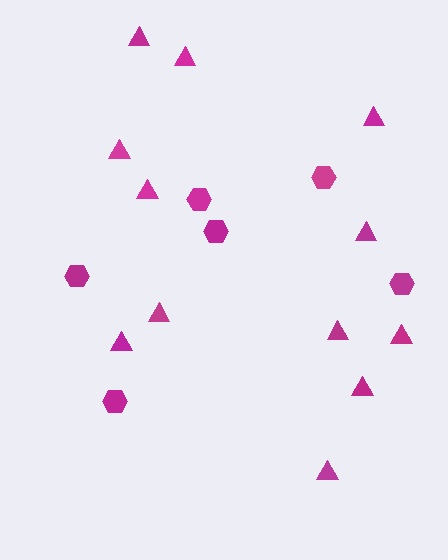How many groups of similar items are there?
There are 2 groups: one group of triangles (12) and one group of hexagons (6).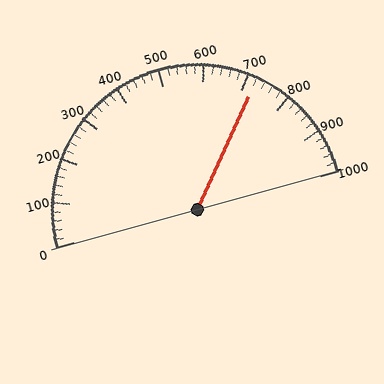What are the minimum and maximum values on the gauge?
The gauge ranges from 0 to 1000.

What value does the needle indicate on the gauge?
The needle indicates approximately 720.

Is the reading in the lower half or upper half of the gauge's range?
The reading is in the upper half of the range (0 to 1000).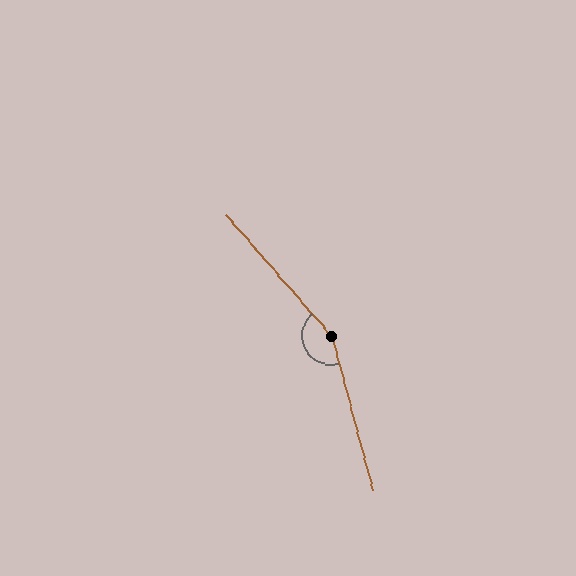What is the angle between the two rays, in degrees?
Approximately 154 degrees.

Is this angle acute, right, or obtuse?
It is obtuse.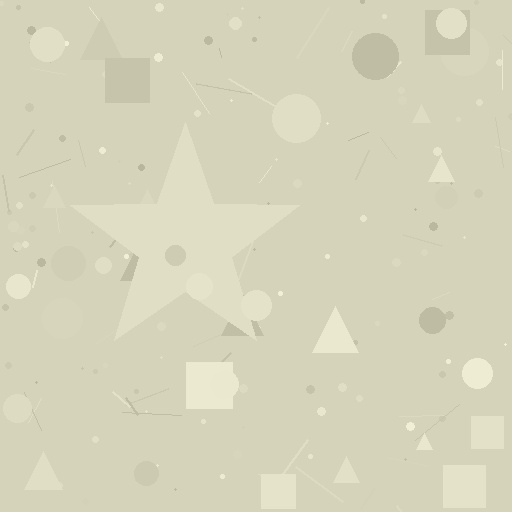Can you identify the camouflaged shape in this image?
The camouflaged shape is a star.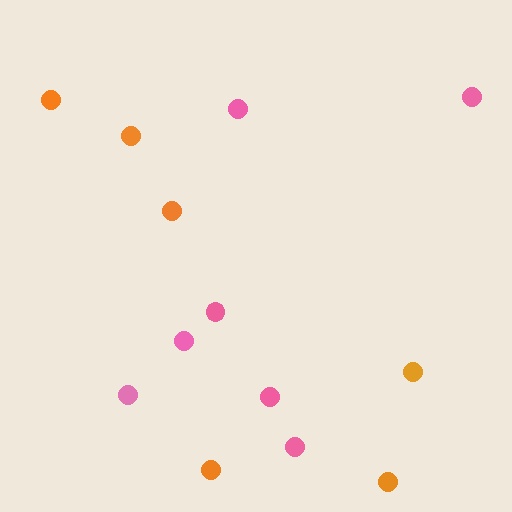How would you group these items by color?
There are 2 groups: one group of pink circles (7) and one group of orange circles (6).